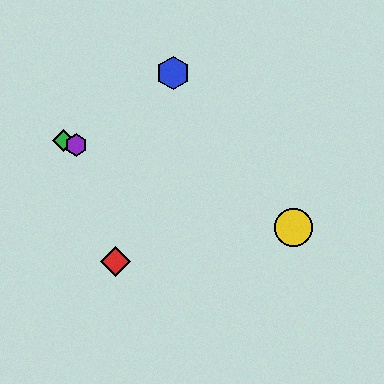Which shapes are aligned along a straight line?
The green diamond, the yellow circle, the purple hexagon are aligned along a straight line.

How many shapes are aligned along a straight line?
3 shapes (the green diamond, the yellow circle, the purple hexagon) are aligned along a straight line.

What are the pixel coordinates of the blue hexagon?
The blue hexagon is at (173, 73).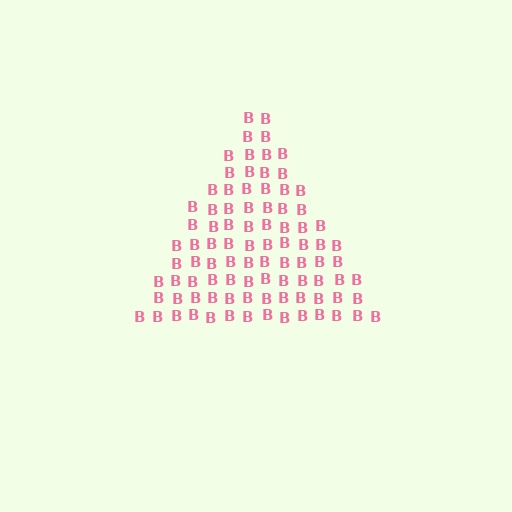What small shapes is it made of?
It is made of small letter B's.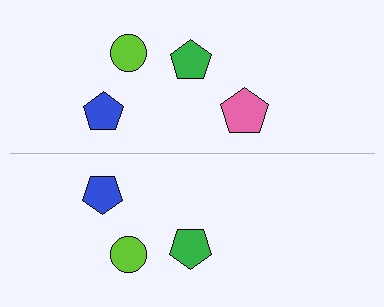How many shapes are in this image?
There are 7 shapes in this image.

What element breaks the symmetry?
A pink pentagon is missing from the bottom side.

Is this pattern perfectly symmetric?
No, the pattern is not perfectly symmetric. A pink pentagon is missing from the bottom side.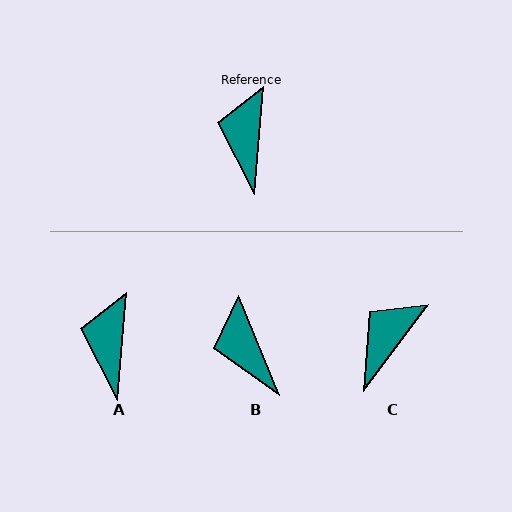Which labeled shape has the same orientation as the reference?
A.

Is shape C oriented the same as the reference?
No, it is off by about 32 degrees.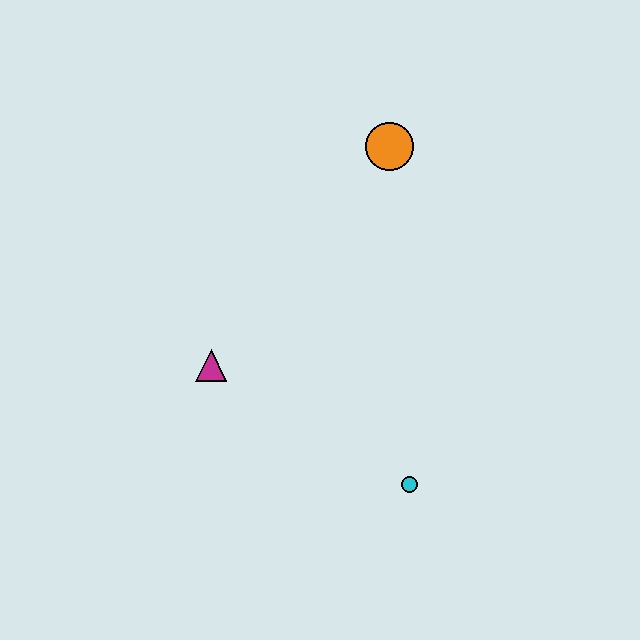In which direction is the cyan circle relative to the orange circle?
The cyan circle is below the orange circle.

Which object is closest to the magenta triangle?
The cyan circle is closest to the magenta triangle.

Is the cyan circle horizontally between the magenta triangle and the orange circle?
No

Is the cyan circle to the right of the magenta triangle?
Yes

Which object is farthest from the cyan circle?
The orange circle is farthest from the cyan circle.